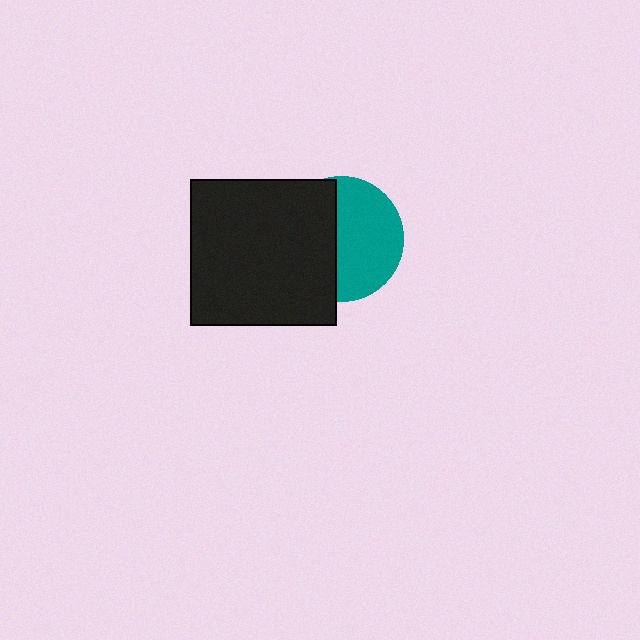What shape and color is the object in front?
The object in front is a black square.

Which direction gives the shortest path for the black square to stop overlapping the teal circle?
Moving left gives the shortest separation.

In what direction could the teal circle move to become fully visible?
The teal circle could move right. That would shift it out from behind the black square entirely.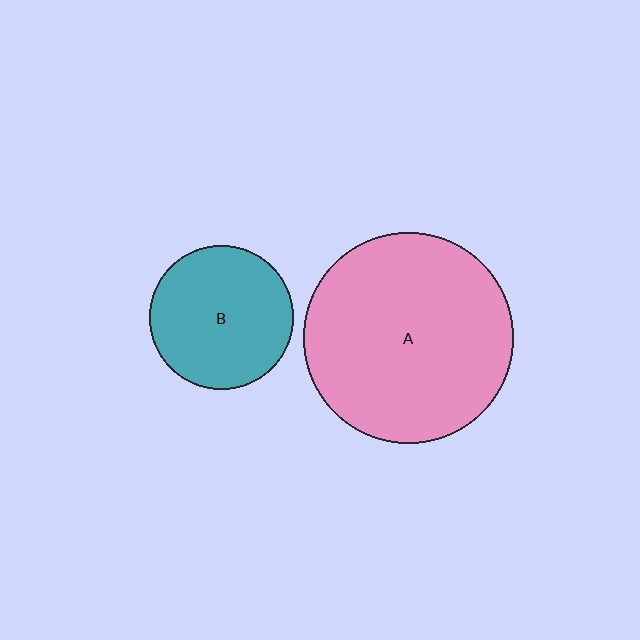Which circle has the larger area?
Circle A (pink).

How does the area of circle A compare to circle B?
Approximately 2.1 times.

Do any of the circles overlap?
No, none of the circles overlap.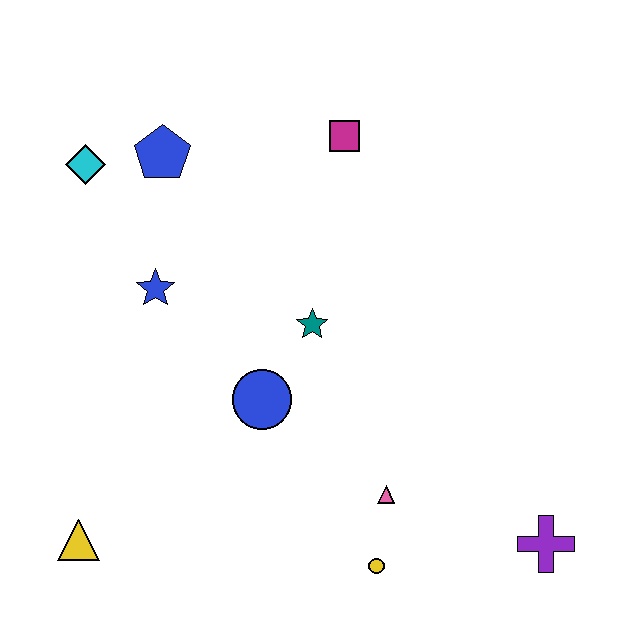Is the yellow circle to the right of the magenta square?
Yes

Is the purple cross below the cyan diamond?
Yes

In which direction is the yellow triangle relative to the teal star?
The yellow triangle is to the left of the teal star.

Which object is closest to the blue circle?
The teal star is closest to the blue circle.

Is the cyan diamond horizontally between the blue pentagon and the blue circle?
No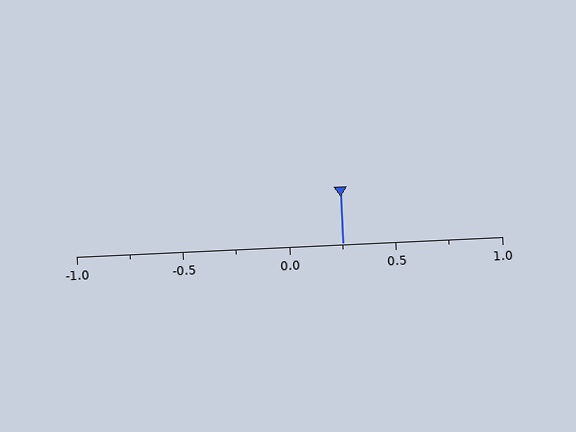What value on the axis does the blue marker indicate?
The marker indicates approximately 0.25.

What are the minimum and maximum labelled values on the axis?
The axis runs from -1.0 to 1.0.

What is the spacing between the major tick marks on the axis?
The major ticks are spaced 0.5 apart.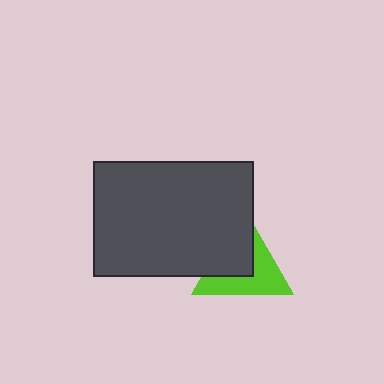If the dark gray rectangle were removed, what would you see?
You would see the complete lime triangle.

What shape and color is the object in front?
The object in front is a dark gray rectangle.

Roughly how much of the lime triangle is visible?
About half of it is visible (roughly 53%).